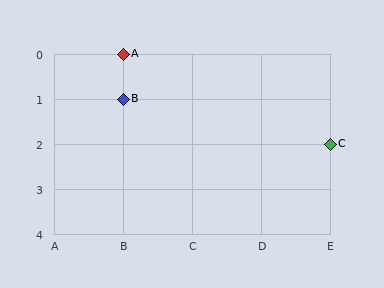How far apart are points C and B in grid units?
Points C and B are 3 columns and 1 row apart (about 3.2 grid units diagonally).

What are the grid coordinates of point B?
Point B is at grid coordinates (B, 1).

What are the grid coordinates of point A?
Point A is at grid coordinates (B, 0).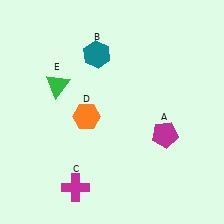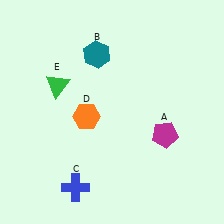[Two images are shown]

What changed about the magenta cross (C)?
In Image 1, C is magenta. In Image 2, it changed to blue.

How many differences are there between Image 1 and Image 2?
There is 1 difference between the two images.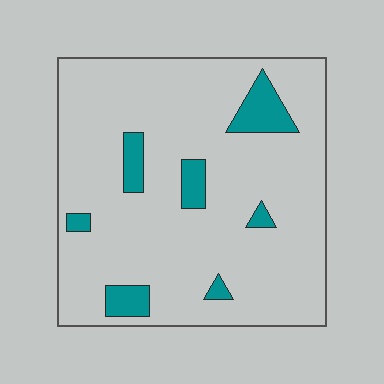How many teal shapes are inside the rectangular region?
7.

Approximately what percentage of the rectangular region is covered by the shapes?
Approximately 10%.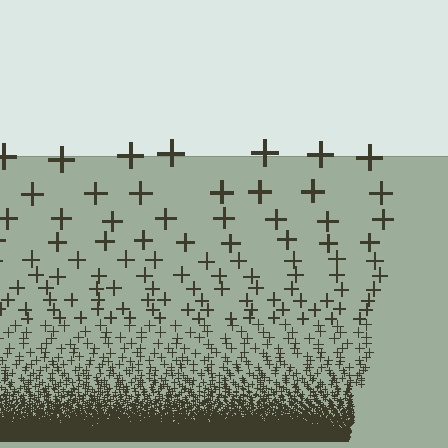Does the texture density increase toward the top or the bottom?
Density increases toward the bottom.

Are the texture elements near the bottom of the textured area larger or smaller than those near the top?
Smaller. The gradient is inverted — elements near the bottom are smaller and denser.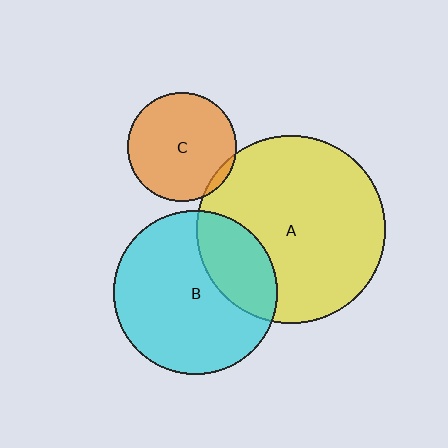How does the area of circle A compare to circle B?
Approximately 1.3 times.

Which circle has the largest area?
Circle A (yellow).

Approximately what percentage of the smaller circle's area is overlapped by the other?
Approximately 5%.